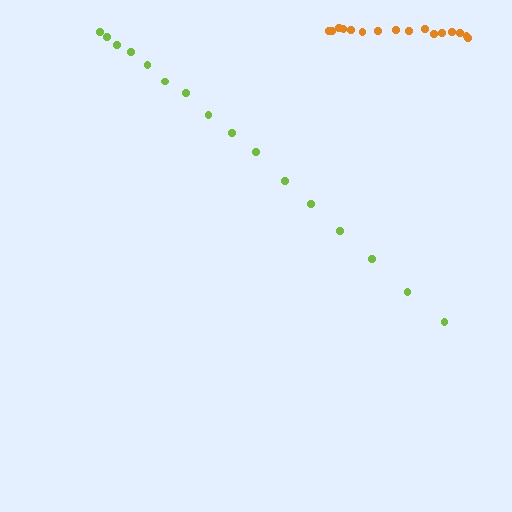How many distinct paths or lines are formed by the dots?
There are 2 distinct paths.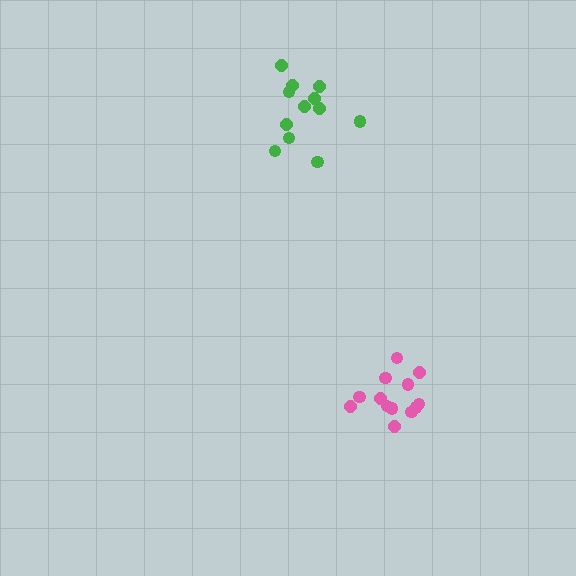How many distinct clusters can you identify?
There are 2 distinct clusters.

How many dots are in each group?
Group 1: 12 dots, Group 2: 13 dots (25 total).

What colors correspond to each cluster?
The clusters are colored: green, pink.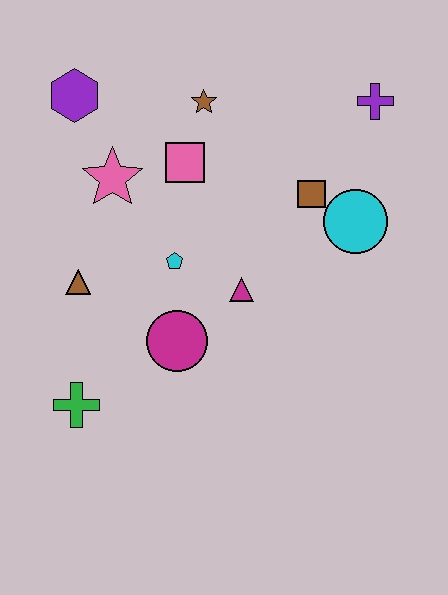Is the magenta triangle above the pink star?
No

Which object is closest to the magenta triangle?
The cyan pentagon is closest to the magenta triangle.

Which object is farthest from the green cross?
The purple cross is farthest from the green cross.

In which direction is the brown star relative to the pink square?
The brown star is above the pink square.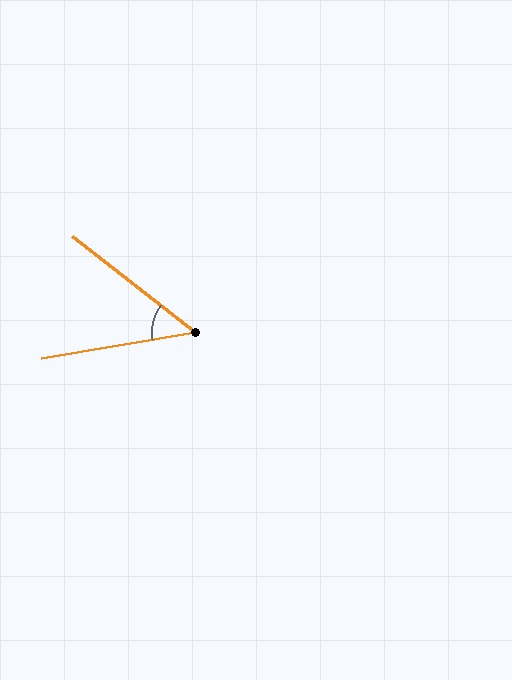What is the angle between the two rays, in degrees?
Approximately 48 degrees.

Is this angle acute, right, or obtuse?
It is acute.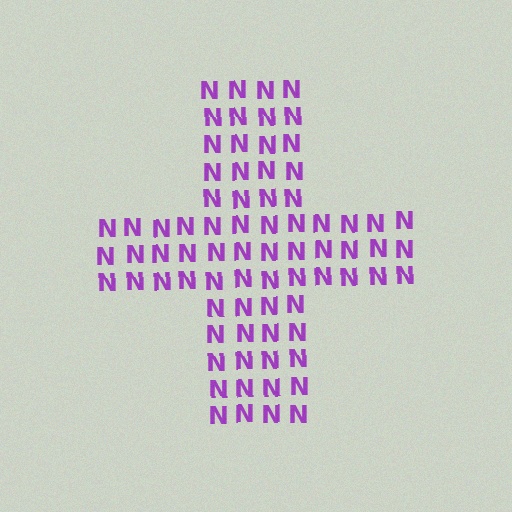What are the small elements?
The small elements are letter N's.